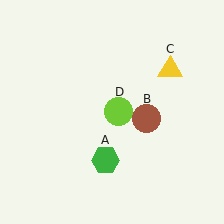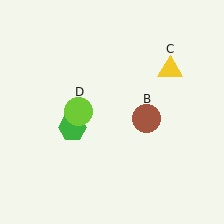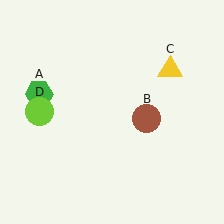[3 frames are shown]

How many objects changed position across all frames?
2 objects changed position: green hexagon (object A), lime circle (object D).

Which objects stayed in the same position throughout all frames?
Brown circle (object B) and yellow triangle (object C) remained stationary.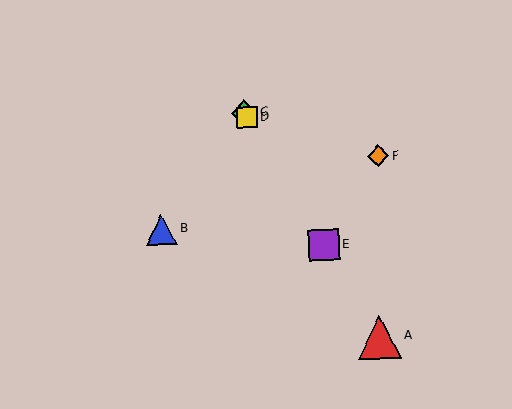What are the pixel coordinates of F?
Object F is at (378, 156).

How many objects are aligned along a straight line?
4 objects (A, C, D, E) are aligned along a straight line.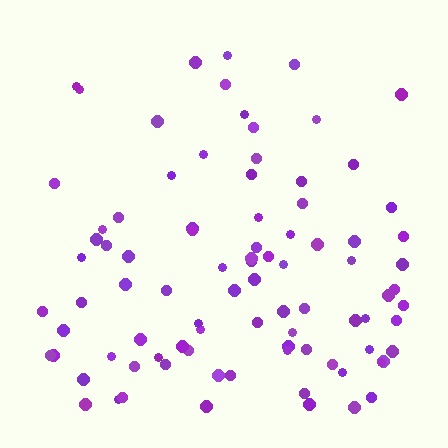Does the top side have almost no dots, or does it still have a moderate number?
Still a moderate number, just noticeably fewer than the bottom.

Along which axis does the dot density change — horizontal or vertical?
Vertical.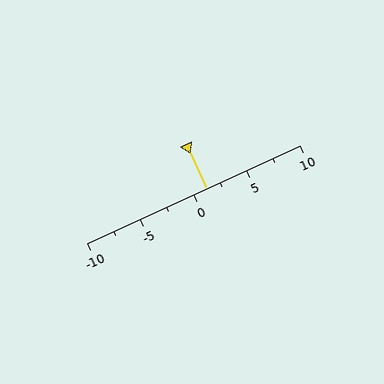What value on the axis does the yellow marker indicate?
The marker indicates approximately 1.2.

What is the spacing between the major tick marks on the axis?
The major ticks are spaced 5 apart.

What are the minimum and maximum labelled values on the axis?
The axis runs from -10 to 10.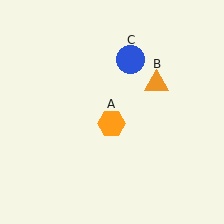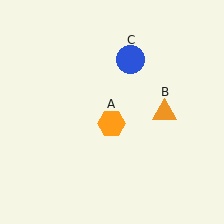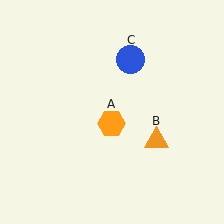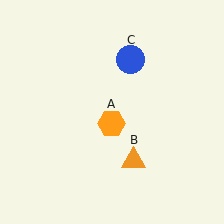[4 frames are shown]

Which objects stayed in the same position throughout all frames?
Orange hexagon (object A) and blue circle (object C) remained stationary.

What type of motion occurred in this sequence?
The orange triangle (object B) rotated clockwise around the center of the scene.